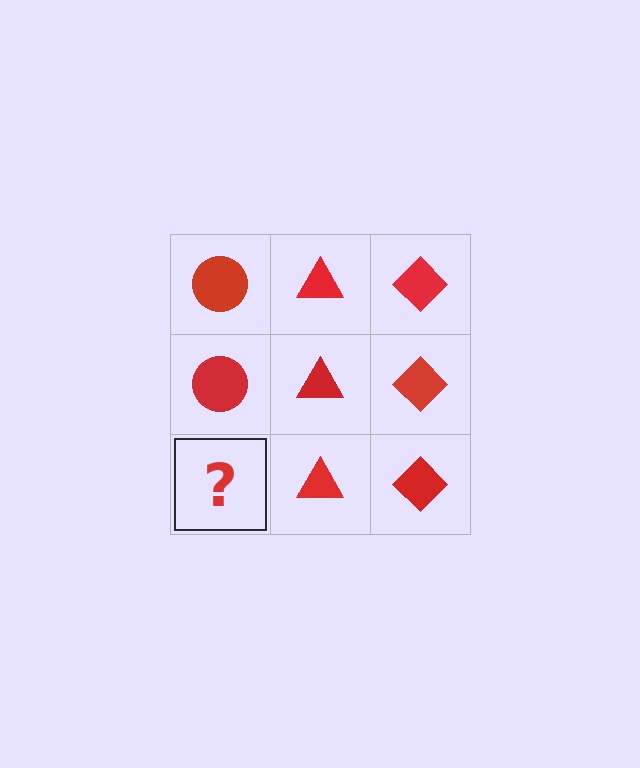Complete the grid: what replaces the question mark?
The question mark should be replaced with a red circle.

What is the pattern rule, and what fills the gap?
The rule is that each column has a consistent shape. The gap should be filled with a red circle.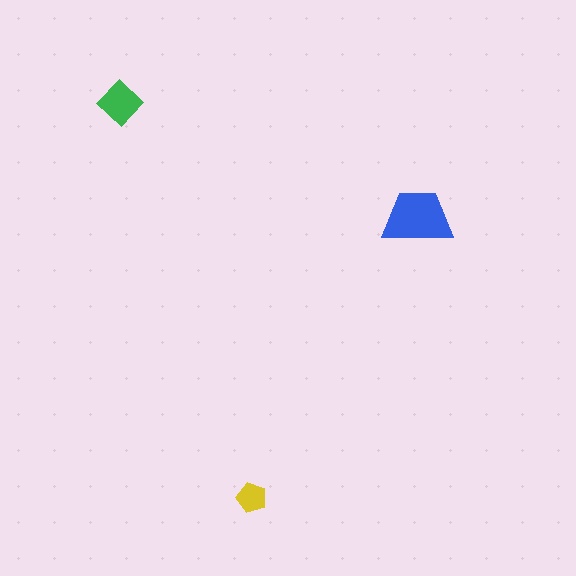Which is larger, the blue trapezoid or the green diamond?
The blue trapezoid.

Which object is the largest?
The blue trapezoid.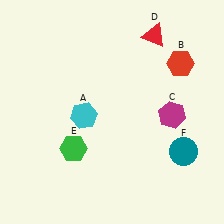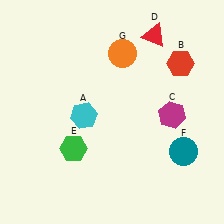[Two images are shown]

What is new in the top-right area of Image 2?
An orange circle (G) was added in the top-right area of Image 2.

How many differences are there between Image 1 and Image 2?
There is 1 difference between the two images.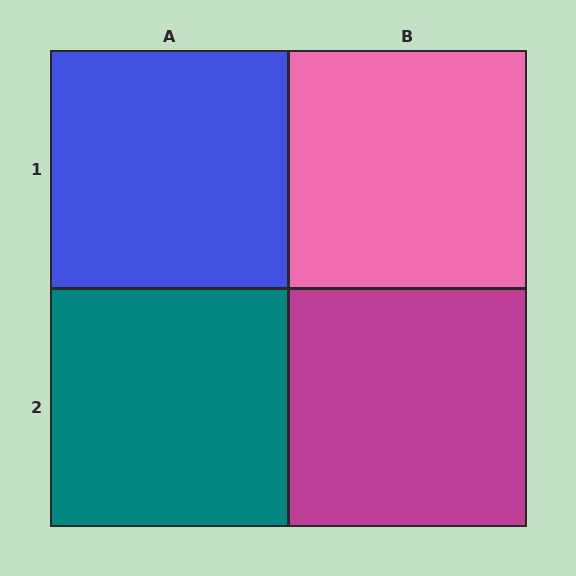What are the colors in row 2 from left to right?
Teal, magenta.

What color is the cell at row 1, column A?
Blue.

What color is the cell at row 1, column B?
Pink.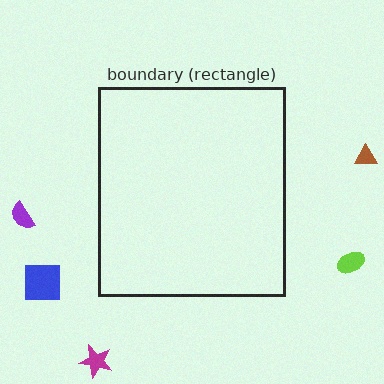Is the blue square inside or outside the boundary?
Outside.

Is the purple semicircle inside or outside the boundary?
Outside.